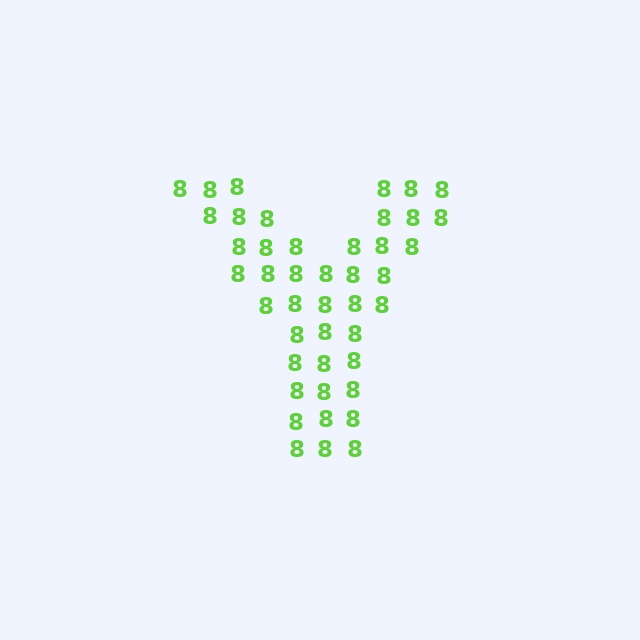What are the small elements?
The small elements are digit 8's.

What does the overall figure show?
The overall figure shows the letter Y.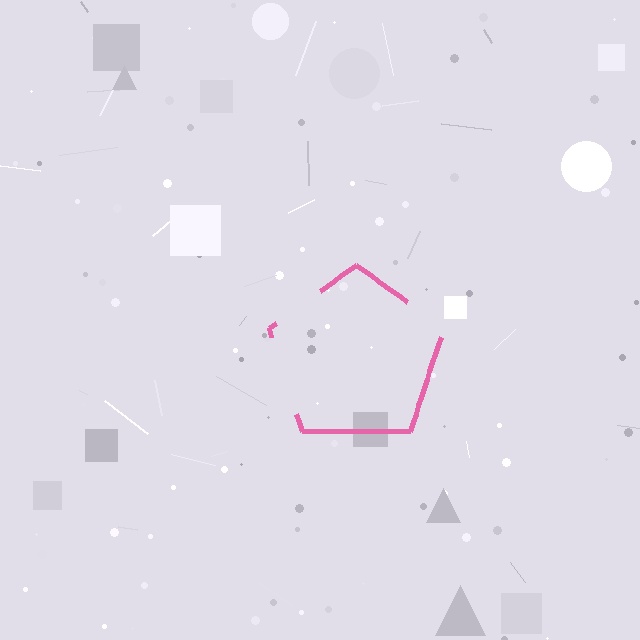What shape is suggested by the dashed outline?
The dashed outline suggests a pentagon.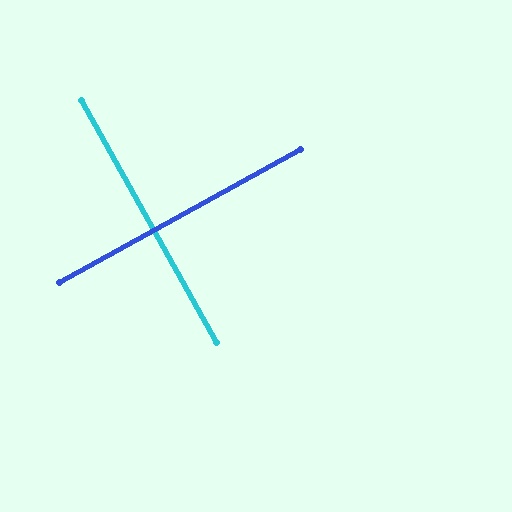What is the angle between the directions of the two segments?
Approximately 90 degrees.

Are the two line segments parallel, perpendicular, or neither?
Perpendicular — they meet at approximately 90°.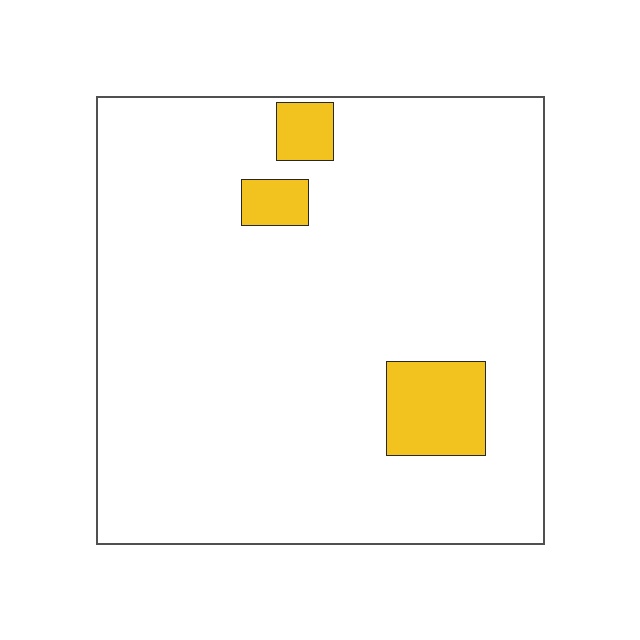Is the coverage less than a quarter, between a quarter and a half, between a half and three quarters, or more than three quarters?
Less than a quarter.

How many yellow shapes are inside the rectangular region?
3.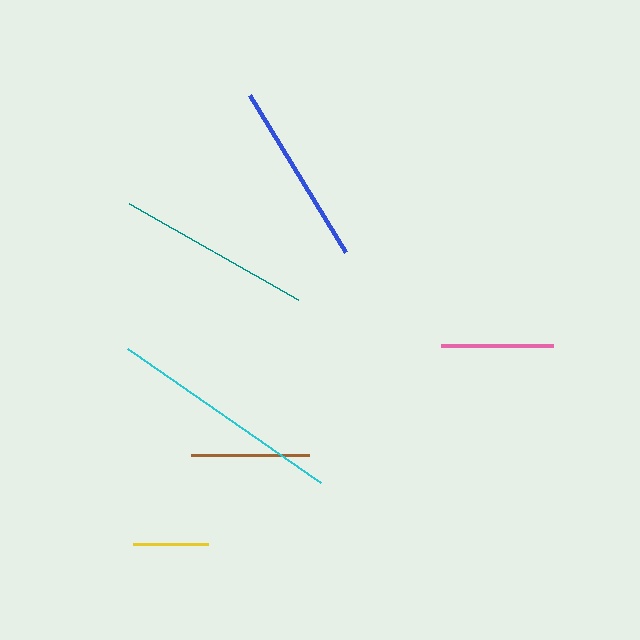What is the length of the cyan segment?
The cyan segment is approximately 235 pixels long.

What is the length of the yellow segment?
The yellow segment is approximately 75 pixels long.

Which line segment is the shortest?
The yellow line is the shortest at approximately 75 pixels.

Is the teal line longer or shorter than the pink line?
The teal line is longer than the pink line.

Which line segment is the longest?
The cyan line is the longest at approximately 235 pixels.